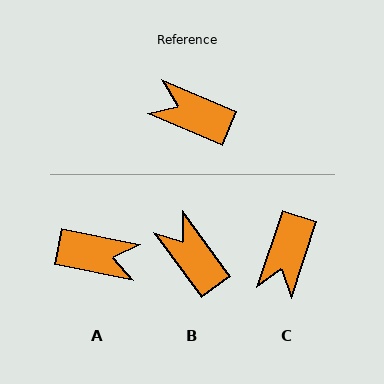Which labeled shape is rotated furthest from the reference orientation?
A, about 168 degrees away.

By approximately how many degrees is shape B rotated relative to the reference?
Approximately 31 degrees clockwise.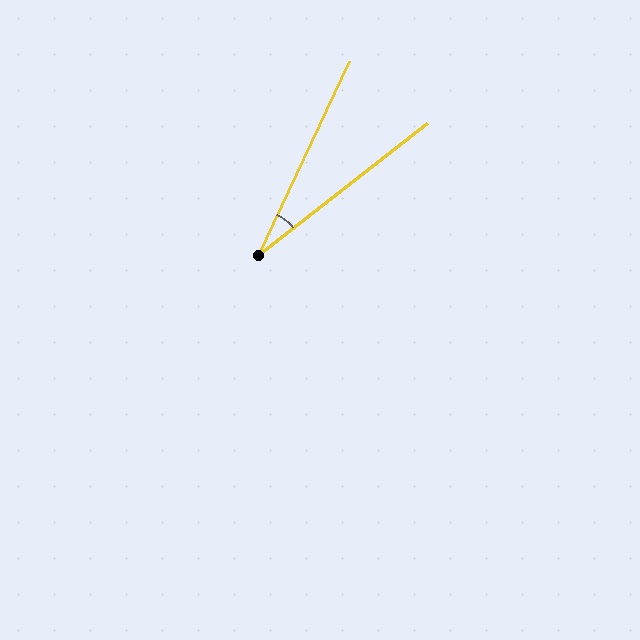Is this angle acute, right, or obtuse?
It is acute.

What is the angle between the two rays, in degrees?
Approximately 27 degrees.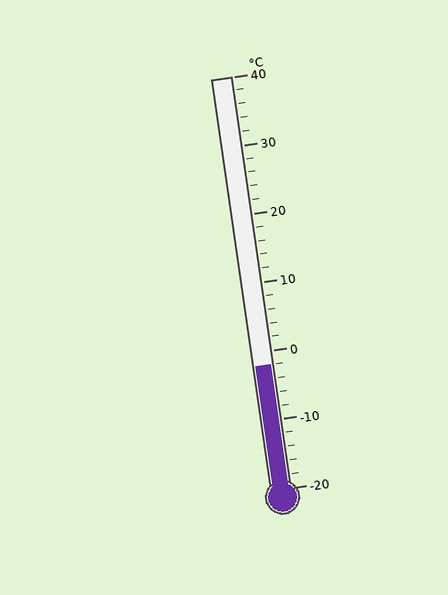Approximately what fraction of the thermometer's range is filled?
The thermometer is filled to approximately 30% of its range.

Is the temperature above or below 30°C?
The temperature is below 30°C.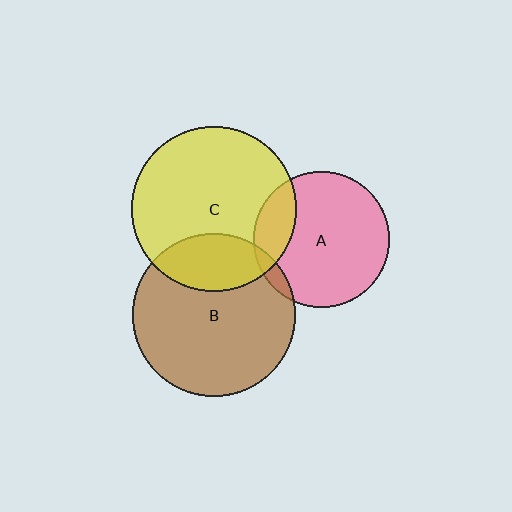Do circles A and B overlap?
Yes.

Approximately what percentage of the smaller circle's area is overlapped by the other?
Approximately 5%.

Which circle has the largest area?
Circle C (yellow).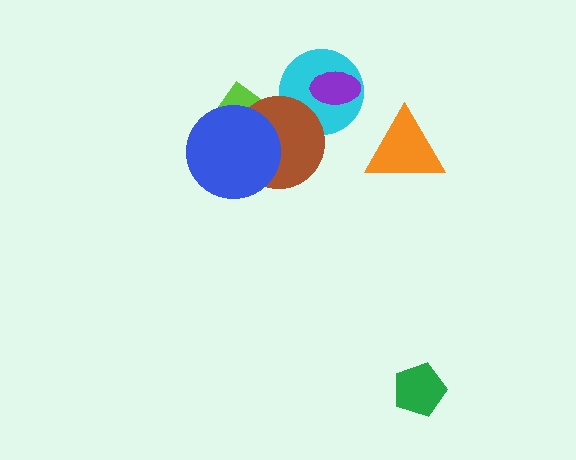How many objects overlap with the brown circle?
3 objects overlap with the brown circle.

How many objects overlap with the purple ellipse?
1 object overlaps with the purple ellipse.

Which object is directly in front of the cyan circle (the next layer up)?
The purple ellipse is directly in front of the cyan circle.